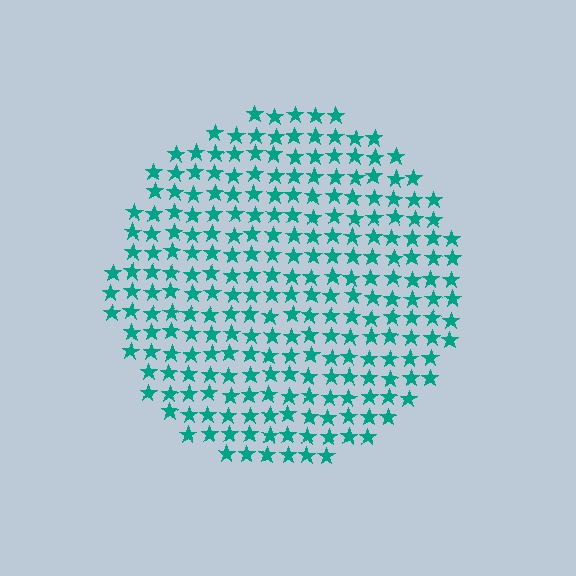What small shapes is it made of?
It is made of small stars.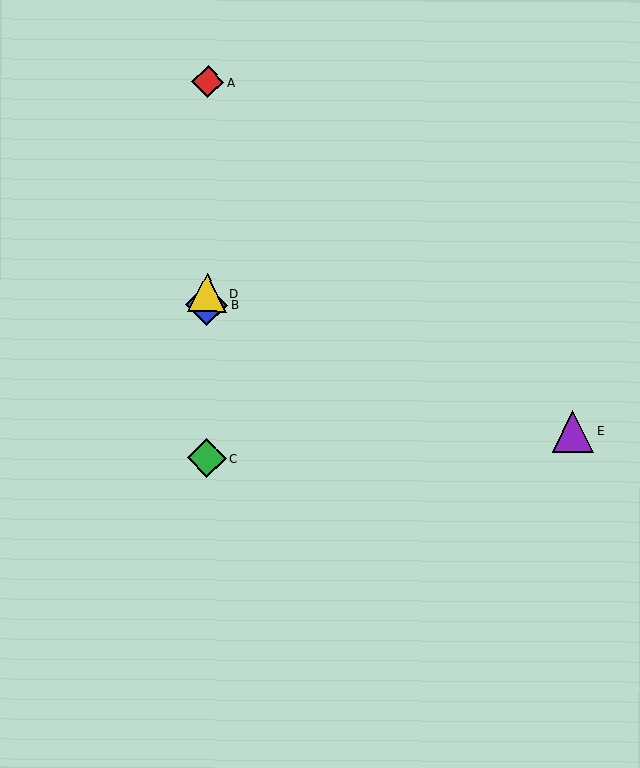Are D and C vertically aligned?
Yes, both are at x≈207.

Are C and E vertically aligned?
No, C is at x≈206 and E is at x≈573.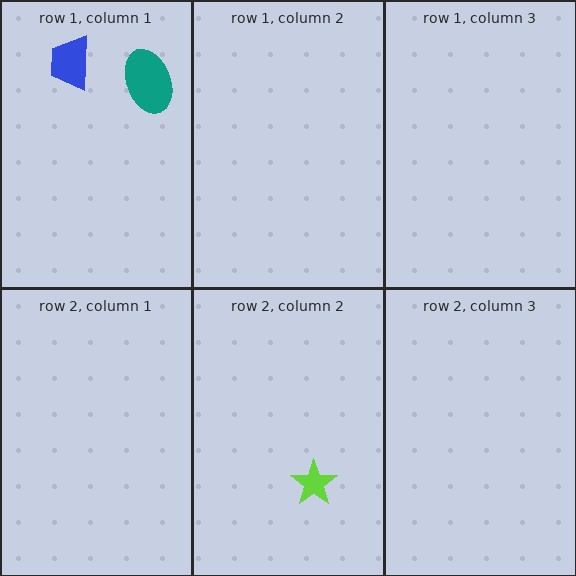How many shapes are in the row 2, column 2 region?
1.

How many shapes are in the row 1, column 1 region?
2.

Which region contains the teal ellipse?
The row 1, column 1 region.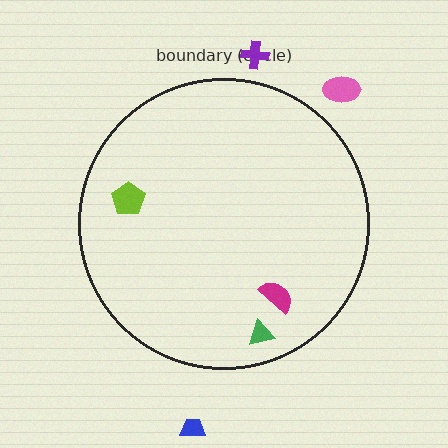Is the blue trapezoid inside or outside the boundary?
Outside.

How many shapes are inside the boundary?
3 inside, 3 outside.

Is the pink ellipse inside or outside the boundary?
Outside.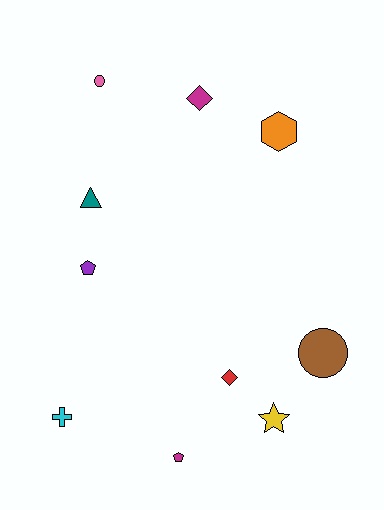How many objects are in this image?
There are 10 objects.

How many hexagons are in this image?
There is 1 hexagon.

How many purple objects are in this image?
There is 1 purple object.